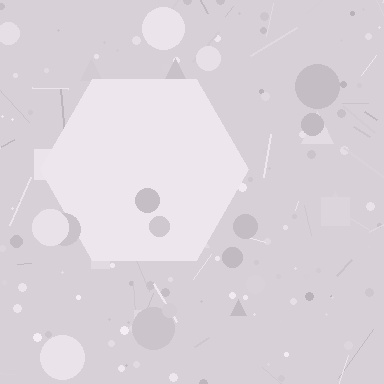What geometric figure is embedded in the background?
A hexagon is embedded in the background.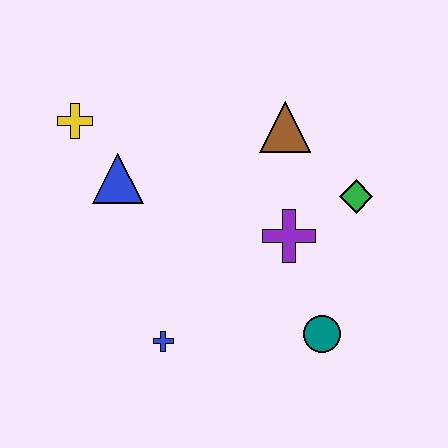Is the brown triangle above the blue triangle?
Yes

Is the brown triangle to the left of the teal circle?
Yes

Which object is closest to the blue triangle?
The yellow cross is closest to the blue triangle.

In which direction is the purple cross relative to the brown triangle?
The purple cross is below the brown triangle.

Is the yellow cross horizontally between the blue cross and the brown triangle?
No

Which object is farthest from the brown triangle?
The blue cross is farthest from the brown triangle.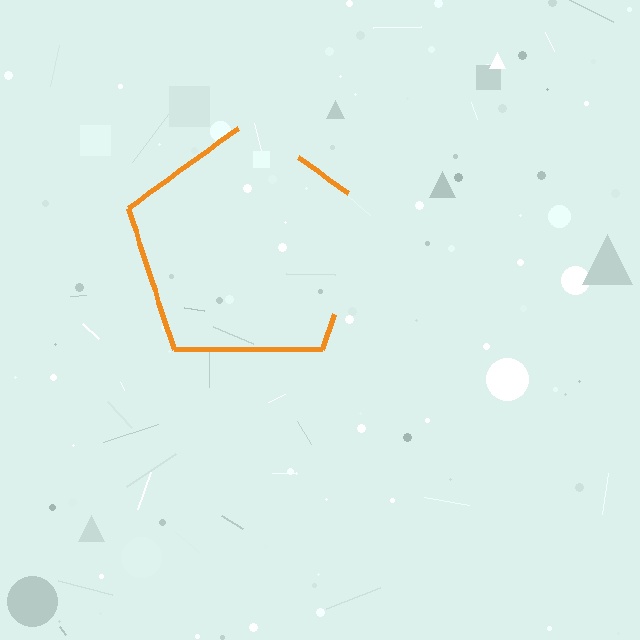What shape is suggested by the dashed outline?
The dashed outline suggests a pentagon.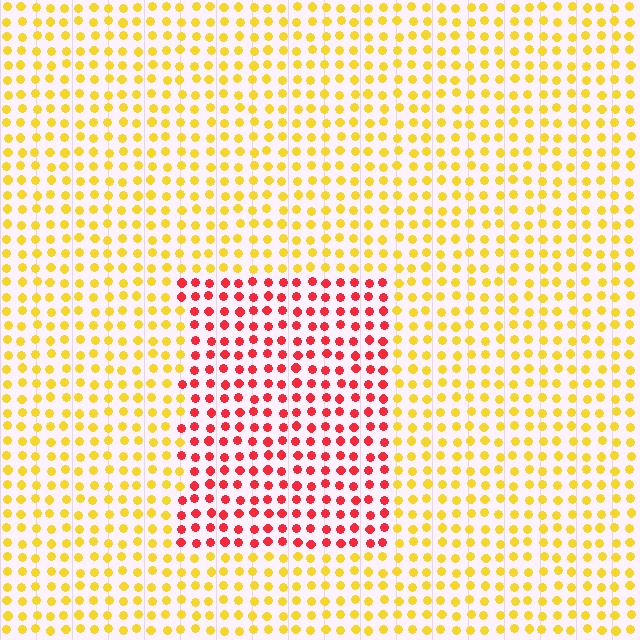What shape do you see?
I see a rectangle.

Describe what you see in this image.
The image is filled with small yellow elements in a uniform arrangement. A rectangle-shaped region is visible where the elements are tinted to a slightly different hue, forming a subtle color boundary.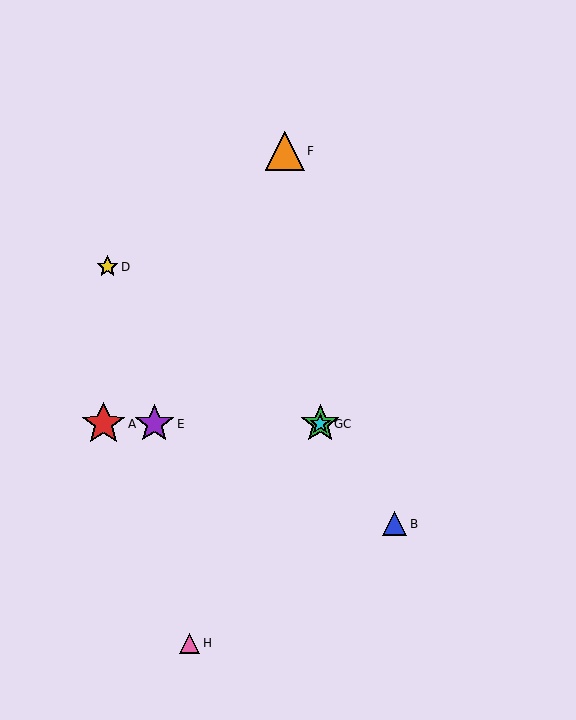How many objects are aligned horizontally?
4 objects (A, C, E, G) are aligned horizontally.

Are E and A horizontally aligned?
Yes, both are at y≈424.